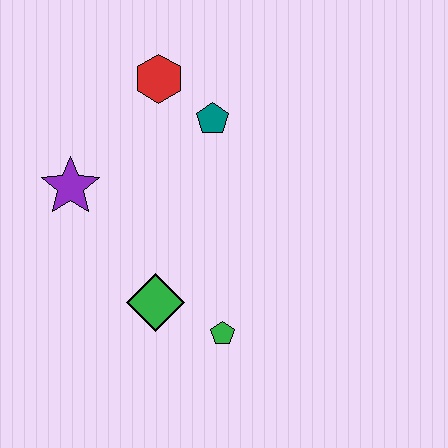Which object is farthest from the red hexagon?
The green pentagon is farthest from the red hexagon.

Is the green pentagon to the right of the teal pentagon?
Yes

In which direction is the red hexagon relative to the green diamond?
The red hexagon is above the green diamond.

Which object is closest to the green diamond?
The green pentagon is closest to the green diamond.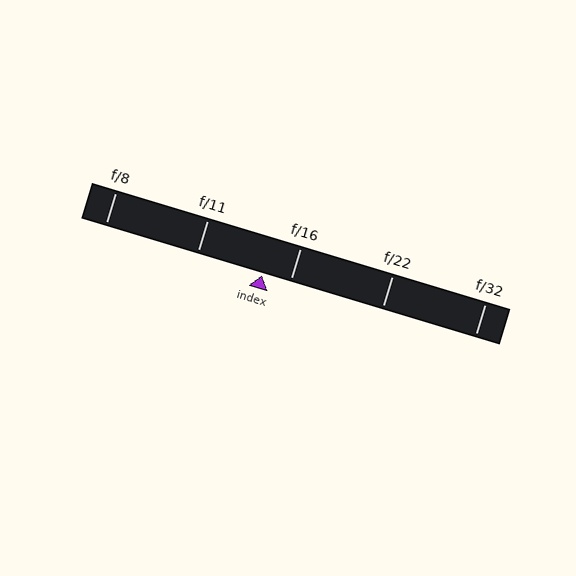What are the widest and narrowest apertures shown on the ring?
The widest aperture shown is f/8 and the narrowest is f/32.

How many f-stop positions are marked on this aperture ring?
There are 5 f-stop positions marked.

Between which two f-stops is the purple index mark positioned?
The index mark is between f/11 and f/16.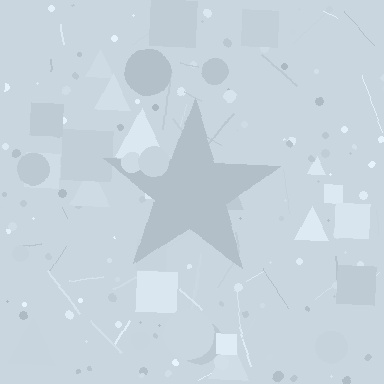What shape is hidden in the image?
A star is hidden in the image.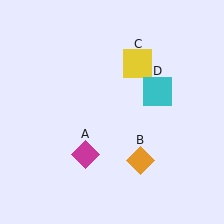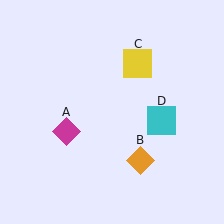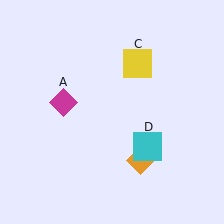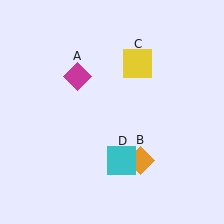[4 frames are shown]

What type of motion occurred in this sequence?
The magenta diamond (object A), cyan square (object D) rotated clockwise around the center of the scene.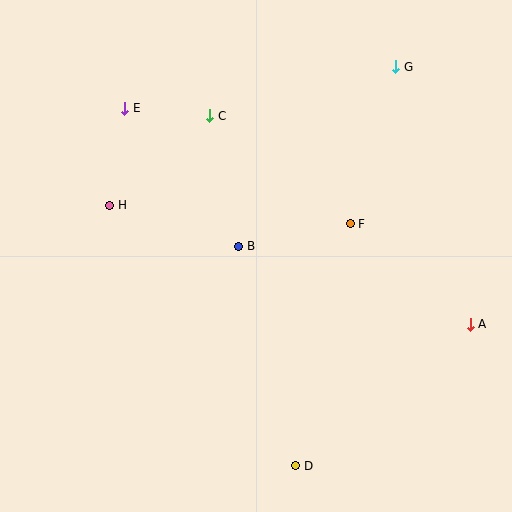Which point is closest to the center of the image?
Point B at (239, 246) is closest to the center.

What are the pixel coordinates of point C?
Point C is at (210, 116).